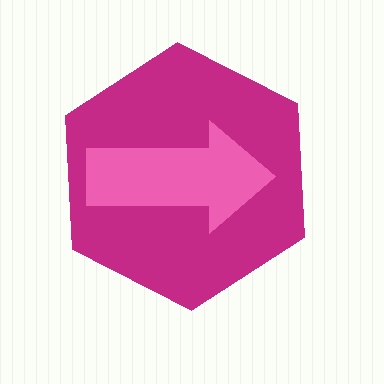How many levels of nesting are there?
2.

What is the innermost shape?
The pink arrow.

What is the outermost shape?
The magenta hexagon.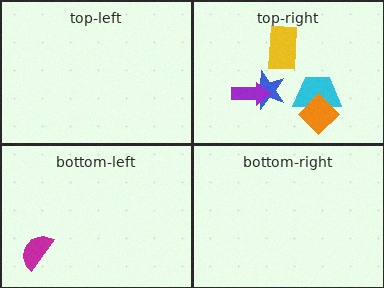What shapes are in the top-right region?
The cyan trapezoid, the orange diamond, the yellow rectangle, the blue star, the purple arrow.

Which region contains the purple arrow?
The top-right region.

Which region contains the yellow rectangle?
The top-right region.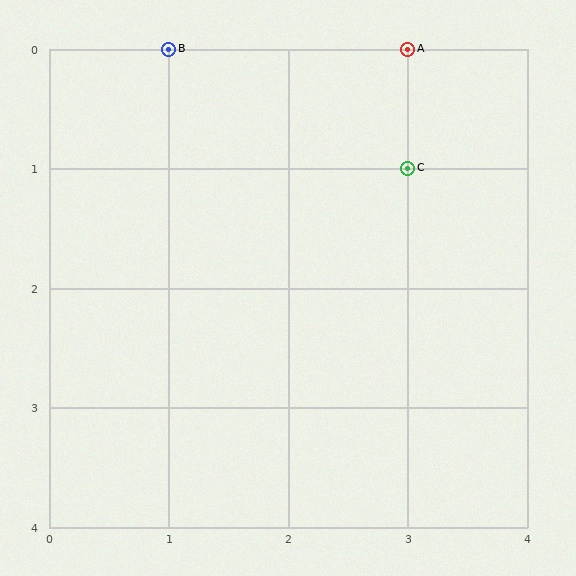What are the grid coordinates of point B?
Point B is at grid coordinates (1, 0).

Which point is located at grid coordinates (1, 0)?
Point B is at (1, 0).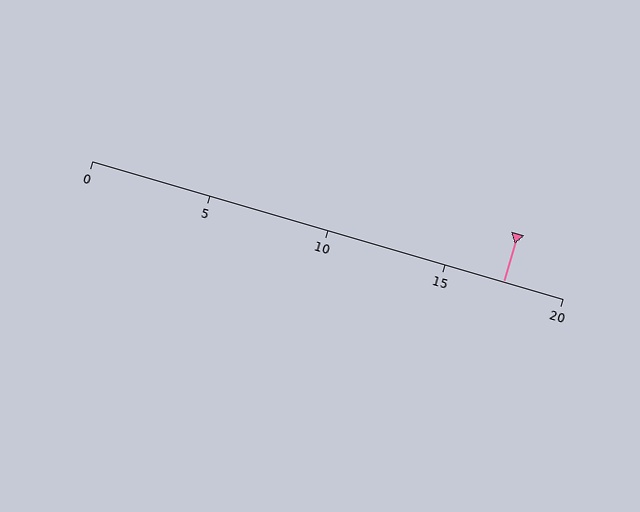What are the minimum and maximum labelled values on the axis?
The axis runs from 0 to 20.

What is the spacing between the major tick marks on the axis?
The major ticks are spaced 5 apart.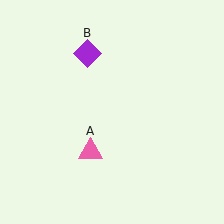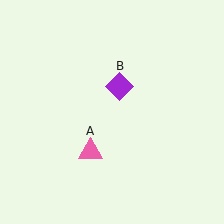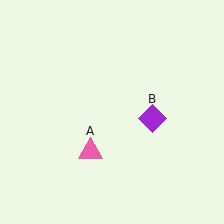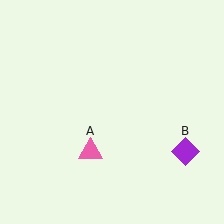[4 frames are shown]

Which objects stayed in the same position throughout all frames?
Pink triangle (object A) remained stationary.